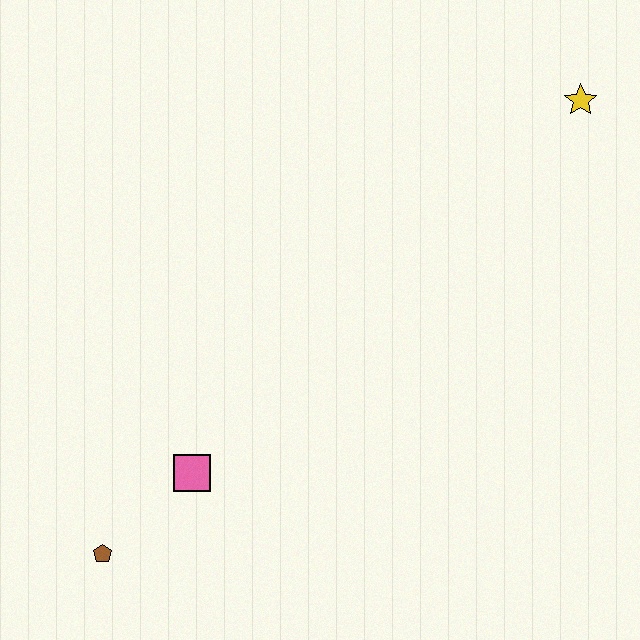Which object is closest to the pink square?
The brown pentagon is closest to the pink square.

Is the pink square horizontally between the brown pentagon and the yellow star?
Yes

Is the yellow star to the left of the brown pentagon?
No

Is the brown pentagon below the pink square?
Yes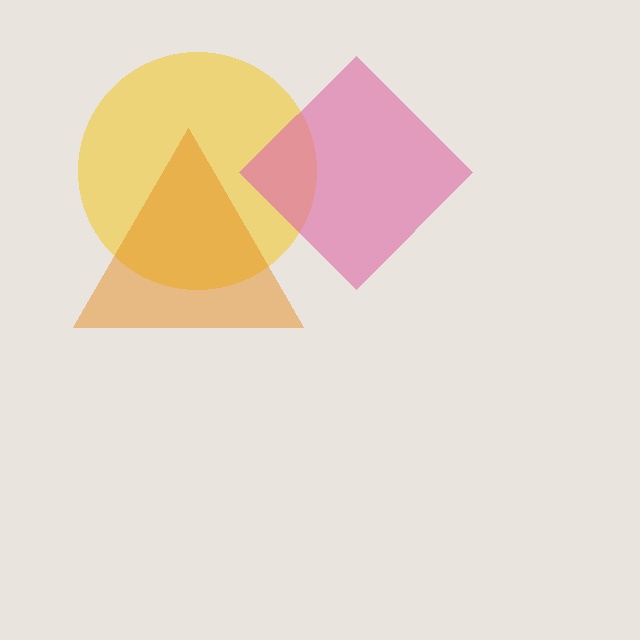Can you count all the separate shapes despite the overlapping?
Yes, there are 3 separate shapes.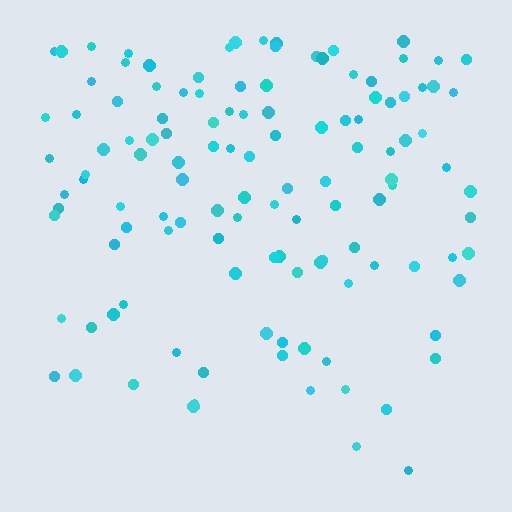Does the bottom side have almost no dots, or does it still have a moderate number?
Still a moderate number, just noticeably fewer than the top.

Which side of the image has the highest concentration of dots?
The top.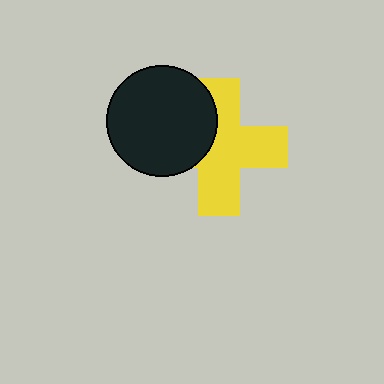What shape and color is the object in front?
The object in front is a black circle.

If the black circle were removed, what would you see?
You would see the complete yellow cross.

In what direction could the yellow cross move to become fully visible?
The yellow cross could move right. That would shift it out from behind the black circle entirely.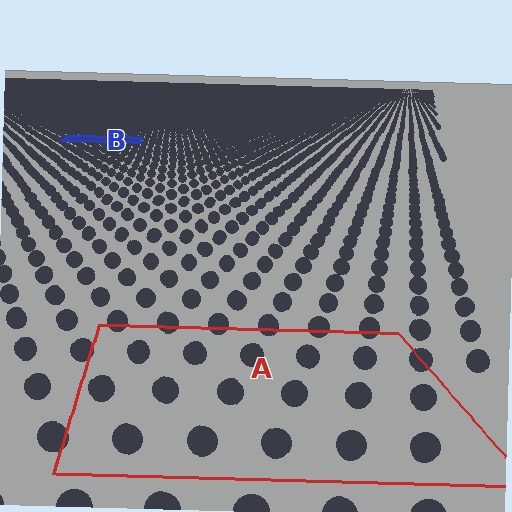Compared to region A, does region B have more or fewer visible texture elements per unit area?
Region B has more texture elements per unit area — they are packed more densely because it is farther away.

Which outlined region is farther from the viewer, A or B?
Region B is farther from the viewer — the texture elements inside it appear smaller and more densely packed.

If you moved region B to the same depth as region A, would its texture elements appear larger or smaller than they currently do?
They would appear larger. At a closer depth, the same texture elements are projected at a bigger on-screen size.